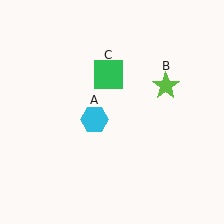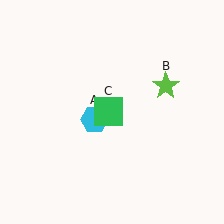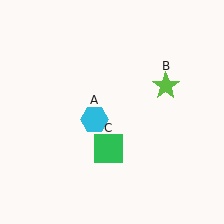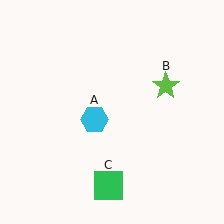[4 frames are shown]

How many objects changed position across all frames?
1 object changed position: green square (object C).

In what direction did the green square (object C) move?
The green square (object C) moved down.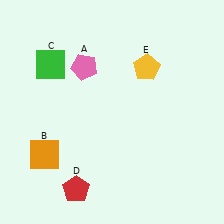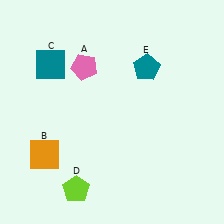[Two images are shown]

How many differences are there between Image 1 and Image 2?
There are 3 differences between the two images.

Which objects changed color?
C changed from green to teal. D changed from red to lime. E changed from yellow to teal.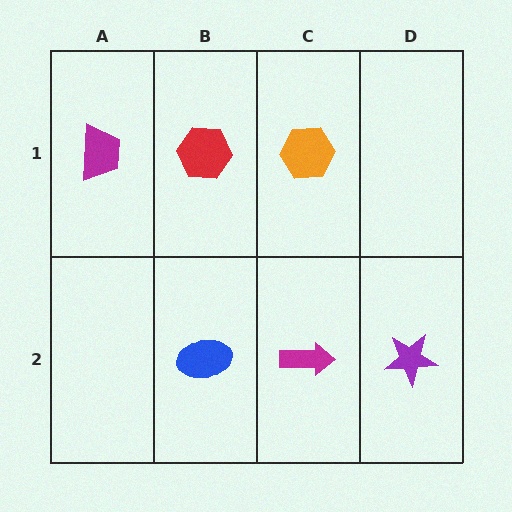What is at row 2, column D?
A purple star.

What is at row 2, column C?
A magenta arrow.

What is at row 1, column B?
A red hexagon.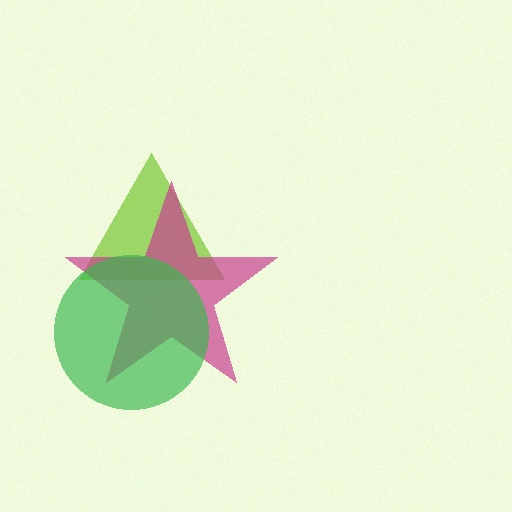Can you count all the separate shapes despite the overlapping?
Yes, there are 3 separate shapes.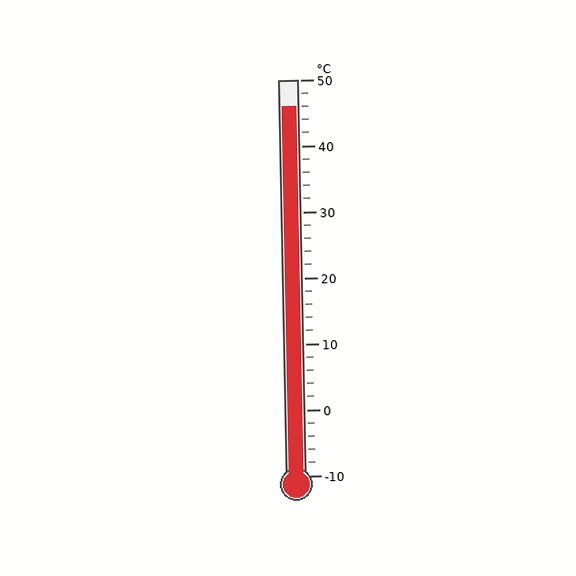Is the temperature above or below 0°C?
The temperature is above 0°C.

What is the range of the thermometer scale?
The thermometer scale ranges from -10°C to 50°C.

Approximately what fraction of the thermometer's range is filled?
The thermometer is filled to approximately 95% of its range.